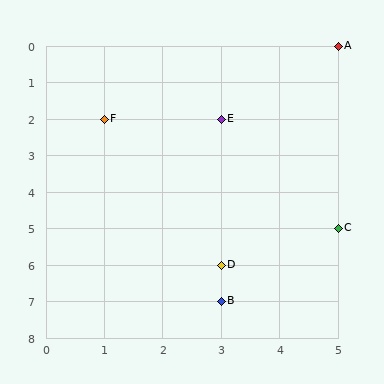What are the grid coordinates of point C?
Point C is at grid coordinates (5, 5).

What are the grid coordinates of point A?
Point A is at grid coordinates (5, 0).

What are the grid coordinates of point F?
Point F is at grid coordinates (1, 2).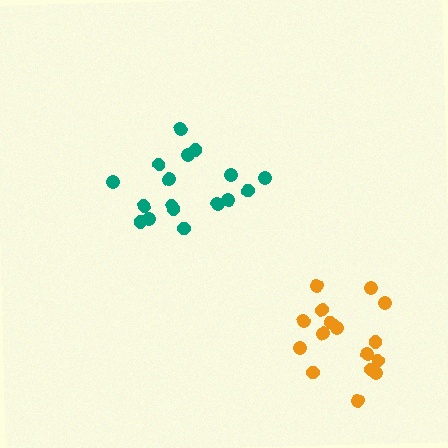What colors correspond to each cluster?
The clusters are colored: orange, teal.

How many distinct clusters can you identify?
There are 2 distinct clusters.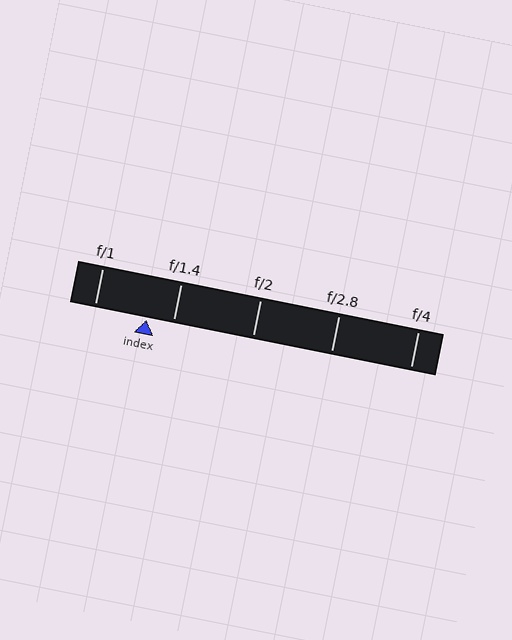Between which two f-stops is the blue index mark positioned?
The index mark is between f/1 and f/1.4.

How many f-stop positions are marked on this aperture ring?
There are 5 f-stop positions marked.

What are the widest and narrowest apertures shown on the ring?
The widest aperture shown is f/1 and the narrowest is f/4.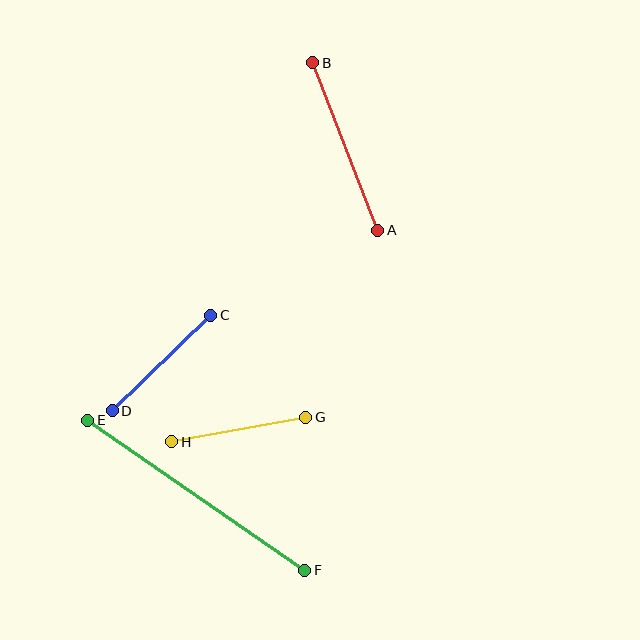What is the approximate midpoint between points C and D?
The midpoint is at approximately (161, 363) pixels.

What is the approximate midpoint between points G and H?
The midpoint is at approximately (239, 429) pixels.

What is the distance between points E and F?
The distance is approximately 264 pixels.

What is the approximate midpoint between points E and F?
The midpoint is at approximately (196, 495) pixels.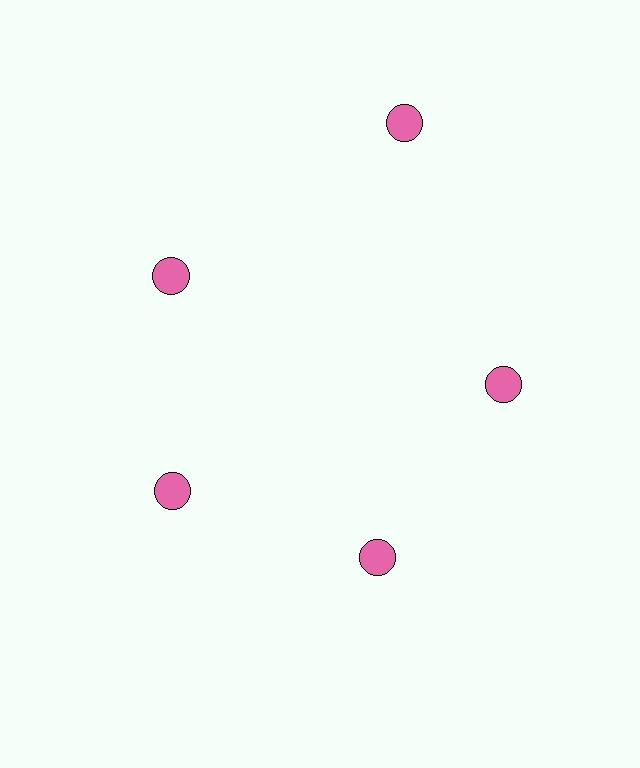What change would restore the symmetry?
The symmetry would be restored by moving it inward, back onto the ring so that all 5 circles sit at equal angles and equal distance from the center.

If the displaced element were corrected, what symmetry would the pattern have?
It would have 5-fold rotational symmetry — the pattern would map onto itself every 72 degrees.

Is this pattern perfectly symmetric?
No. The 5 pink circles are arranged in a ring, but one element near the 1 o'clock position is pushed outward from the center, breaking the 5-fold rotational symmetry.